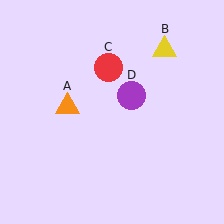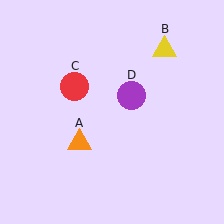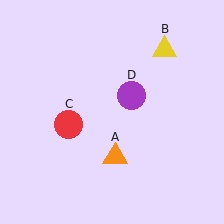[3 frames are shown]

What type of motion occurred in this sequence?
The orange triangle (object A), red circle (object C) rotated counterclockwise around the center of the scene.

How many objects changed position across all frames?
2 objects changed position: orange triangle (object A), red circle (object C).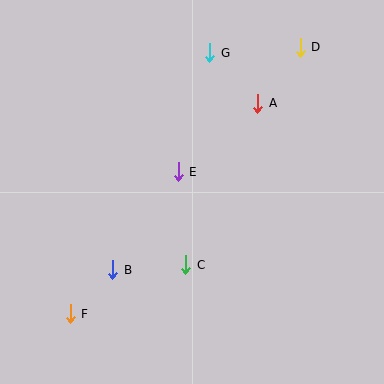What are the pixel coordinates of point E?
Point E is at (178, 172).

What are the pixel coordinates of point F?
Point F is at (70, 314).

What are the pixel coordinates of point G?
Point G is at (210, 53).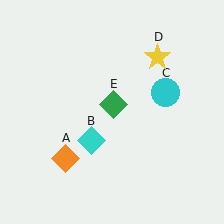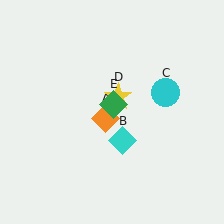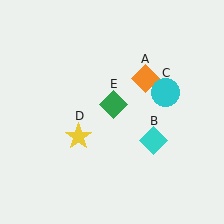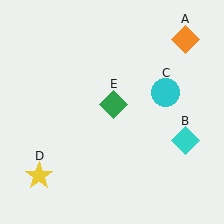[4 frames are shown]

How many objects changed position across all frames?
3 objects changed position: orange diamond (object A), cyan diamond (object B), yellow star (object D).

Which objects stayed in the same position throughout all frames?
Cyan circle (object C) and green diamond (object E) remained stationary.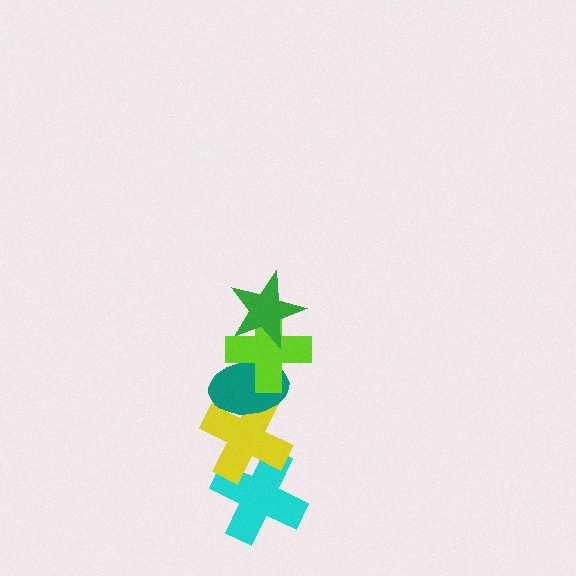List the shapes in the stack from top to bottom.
From top to bottom: the green star, the lime cross, the teal ellipse, the yellow cross, the cyan cross.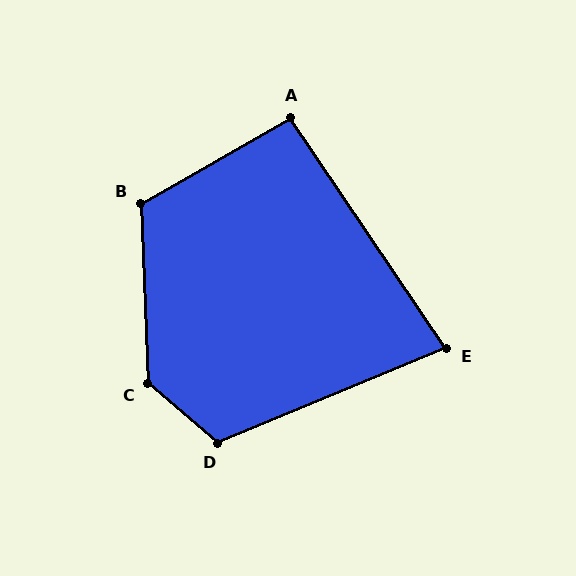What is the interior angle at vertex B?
Approximately 117 degrees (obtuse).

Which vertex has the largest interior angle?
C, at approximately 132 degrees.